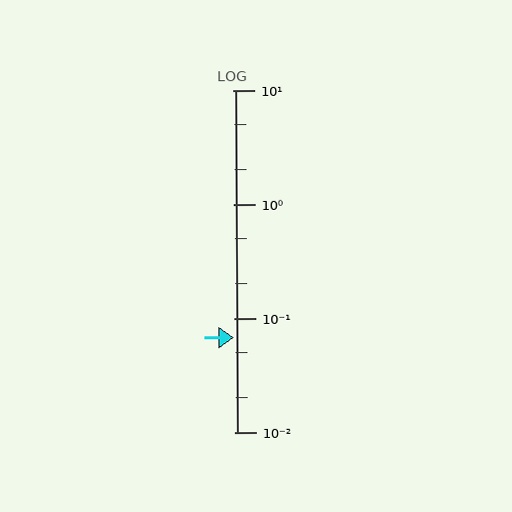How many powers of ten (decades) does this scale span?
The scale spans 3 decades, from 0.01 to 10.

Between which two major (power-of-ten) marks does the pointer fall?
The pointer is between 0.01 and 0.1.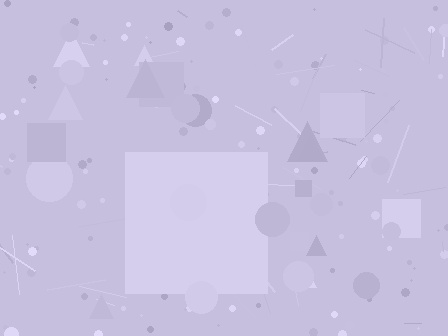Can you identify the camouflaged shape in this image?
The camouflaged shape is a square.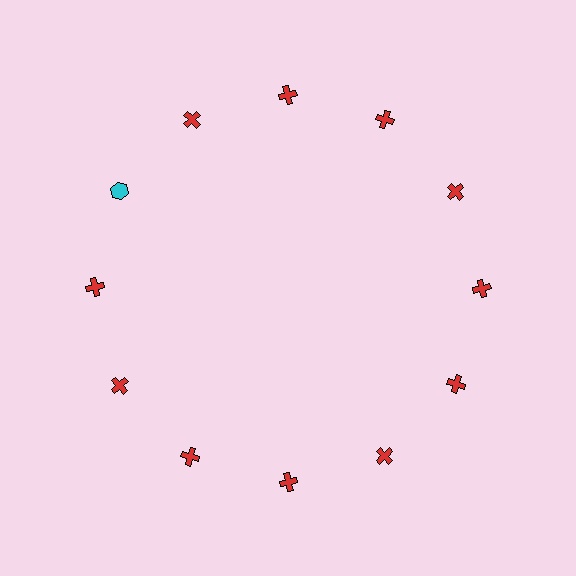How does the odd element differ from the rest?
It differs in both color (cyan instead of red) and shape (hexagon instead of cross).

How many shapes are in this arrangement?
There are 12 shapes arranged in a ring pattern.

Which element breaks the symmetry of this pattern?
The cyan hexagon at roughly the 10 o'clock position breaks the symmetry. All other shapes are red crosses.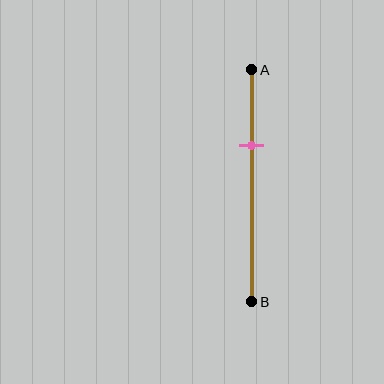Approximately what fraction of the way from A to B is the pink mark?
The pink mark is approximately 35% of the way from A to B.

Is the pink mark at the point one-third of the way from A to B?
Yes, the mark is approximately at the one-third point.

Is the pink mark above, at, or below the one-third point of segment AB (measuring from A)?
The pink mark is approximately at the one-third point of segment AB.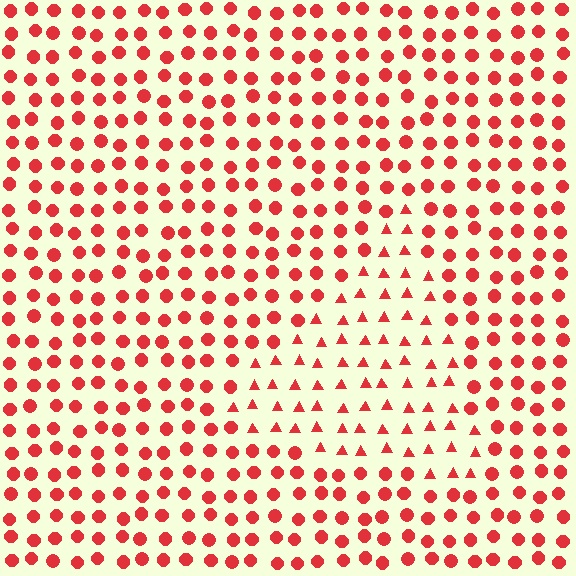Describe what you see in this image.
The image is filled with small red elements arranged in a uniform grid. A triangle-shaped region contains triangles, while the surrounding area contains circles. The boundary is defined purely by the change in element shape.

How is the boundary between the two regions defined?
The boundary is defined by a change in element shape: triangles inside vs. circles outside. All elements share the same color and spacing.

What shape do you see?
I see a triangle.